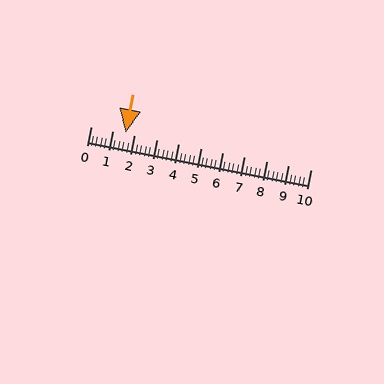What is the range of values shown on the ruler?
The ruler shows values from 0 to 10.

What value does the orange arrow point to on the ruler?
The orange arrow points to approximately 1.6.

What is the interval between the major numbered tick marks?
The major tick marks are spaced 1 units apart.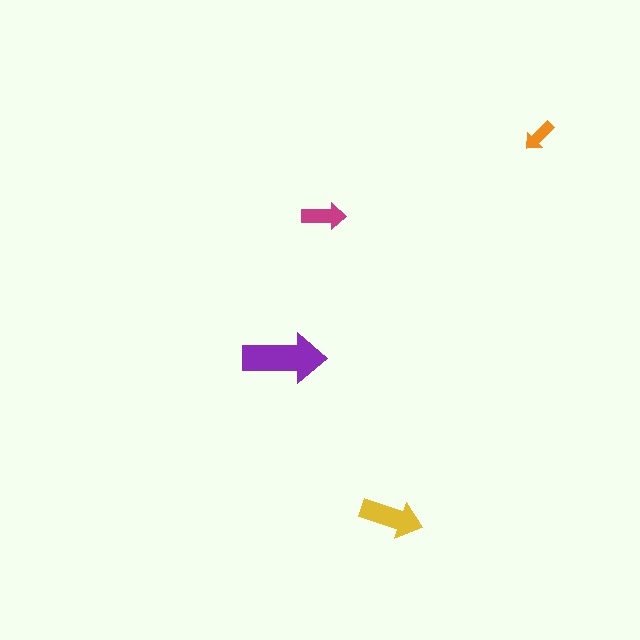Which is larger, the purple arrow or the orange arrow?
The purple one.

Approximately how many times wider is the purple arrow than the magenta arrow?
About 2 times wider.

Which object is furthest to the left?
The purple arrow is leftmost.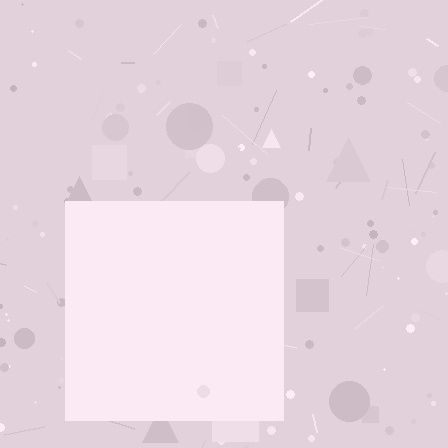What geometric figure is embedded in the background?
A square is embedded in the background.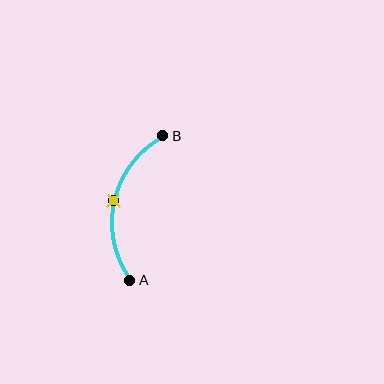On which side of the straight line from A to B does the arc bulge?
The arc bulges to the left of the straight line connecting A and B.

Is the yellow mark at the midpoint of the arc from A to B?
Yes. The yellow mark lies on the arc at equal arc-length from both A and B — it is the arc midpoint.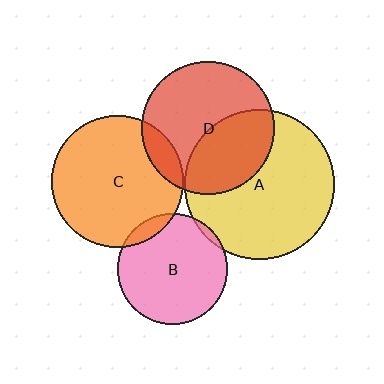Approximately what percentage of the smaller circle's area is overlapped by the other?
Approximately 5%.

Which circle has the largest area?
Circle A (yellow).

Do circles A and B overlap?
Yes.